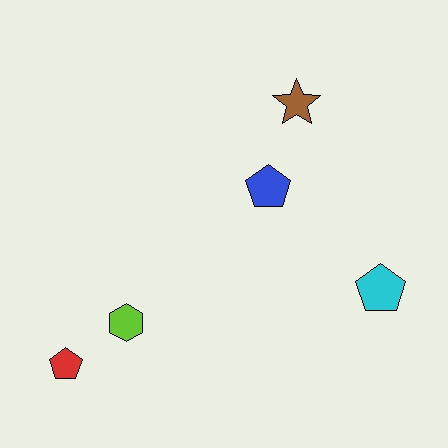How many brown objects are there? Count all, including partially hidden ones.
There is 1 brown object.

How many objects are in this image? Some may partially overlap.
There are 5 objects.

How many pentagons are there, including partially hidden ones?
There are 3 pentagons.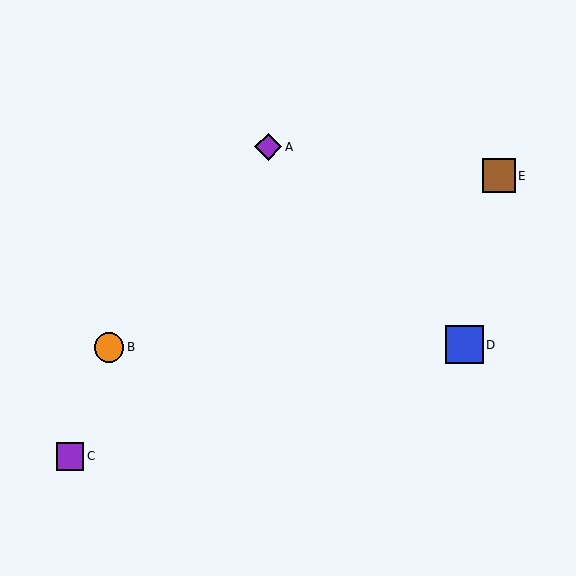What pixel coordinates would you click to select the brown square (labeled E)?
Click at (499, 176) to select the brown square E.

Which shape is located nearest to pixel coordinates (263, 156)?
The purple diamond (labeled A) at (268, 147) is nearest to that location.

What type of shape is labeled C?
Shape C is a purple square.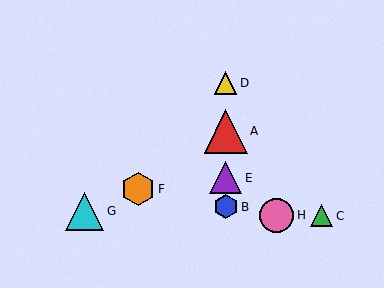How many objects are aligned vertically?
4 objects (A, B, D, E) are aligned vertically.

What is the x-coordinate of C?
Object C is at x≈322.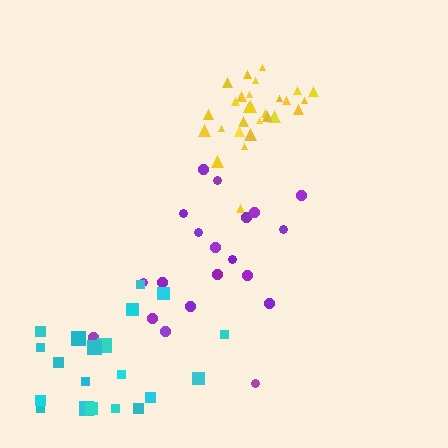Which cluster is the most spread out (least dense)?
Cyan.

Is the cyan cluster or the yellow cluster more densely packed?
Yellow.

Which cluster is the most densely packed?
Yellow.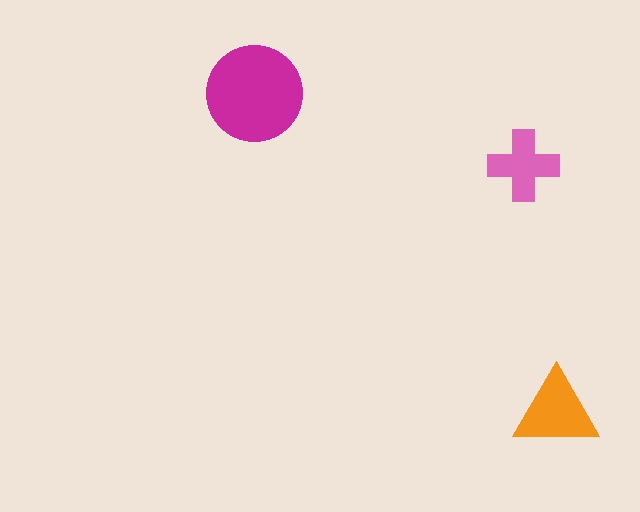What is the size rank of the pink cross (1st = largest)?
3rd.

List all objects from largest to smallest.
The magenta circle, the orange triangle, the pink cross.